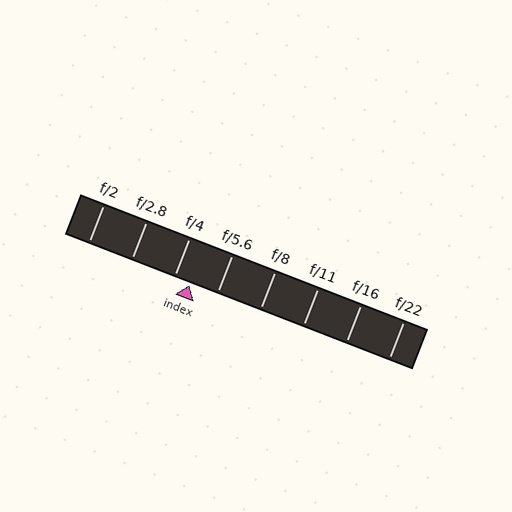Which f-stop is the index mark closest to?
The index mark is closest to f/4.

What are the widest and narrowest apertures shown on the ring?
The widest aperture shown is f/2 and the narrowest is f/22.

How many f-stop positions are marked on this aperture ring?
There are 8 f-stop positions marked.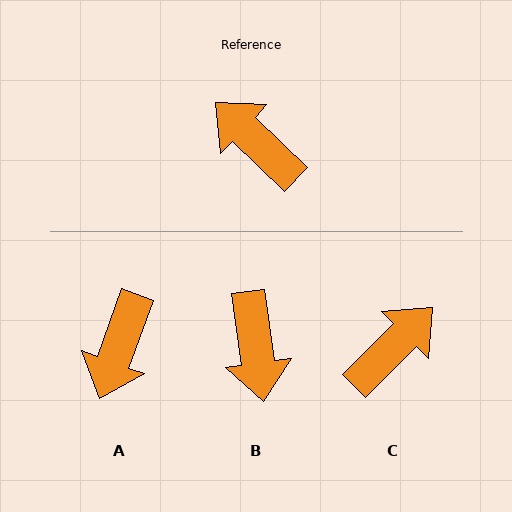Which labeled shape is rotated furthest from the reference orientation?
B, about 142 degrees away.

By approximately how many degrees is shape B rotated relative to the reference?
Approximately 142 degrees counter-clockwise.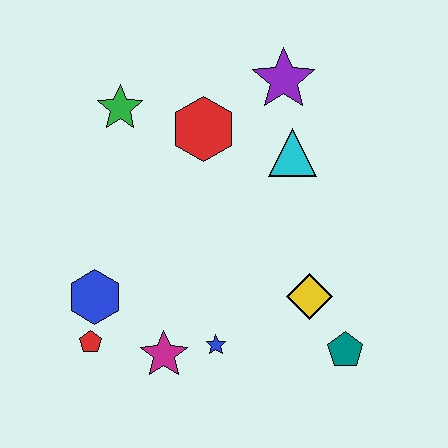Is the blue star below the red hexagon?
Yes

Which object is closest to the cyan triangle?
The purple star is closest to the cyan triangle.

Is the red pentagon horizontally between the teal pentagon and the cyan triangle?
No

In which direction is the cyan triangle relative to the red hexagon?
The cyan triangle is to the right of the red hexagon.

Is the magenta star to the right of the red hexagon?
No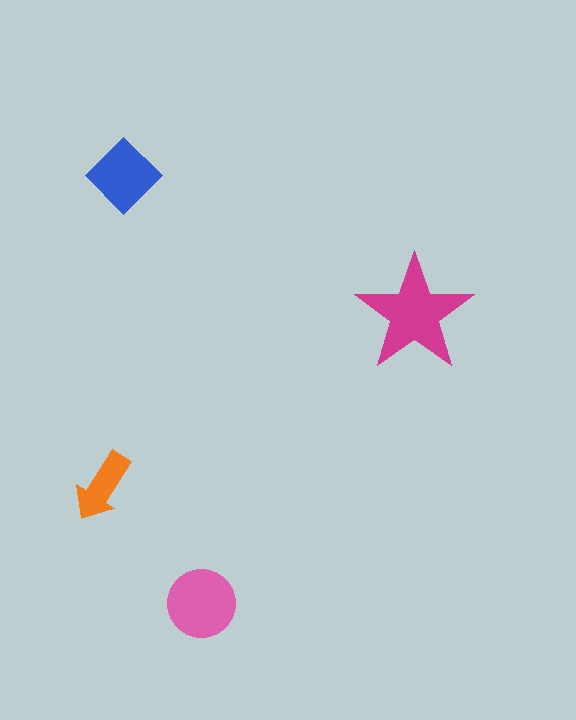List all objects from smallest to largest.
The orange arrow, the blue diamond, the pink circle, the magenta star.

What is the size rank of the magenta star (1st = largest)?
1st.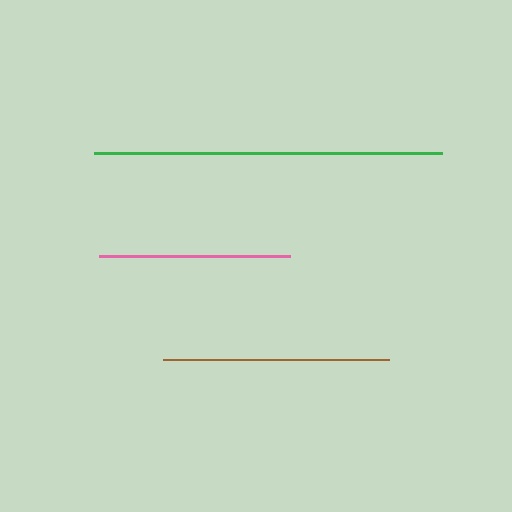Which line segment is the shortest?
The pink line is the shortest at approximately 190 pixels.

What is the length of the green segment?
The green segment is approximately 348 pixels long.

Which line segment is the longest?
The green line is the longest at approximately 348 pixels.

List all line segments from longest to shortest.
From longest to shortest: green, brown, pink.